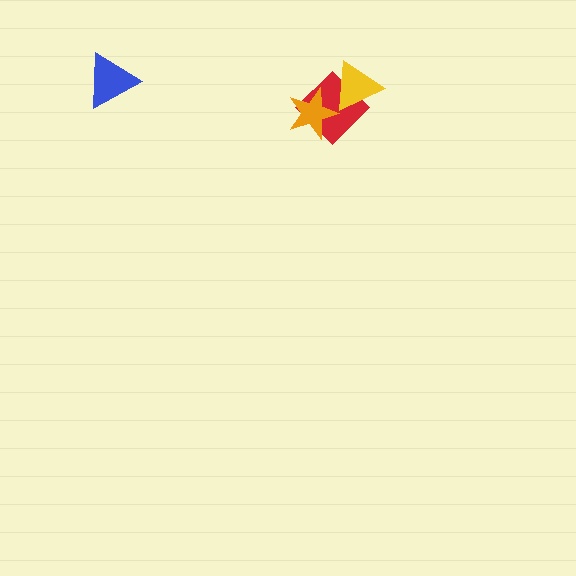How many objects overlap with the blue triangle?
0 objects overlap with the blue triangle.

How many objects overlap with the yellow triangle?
1 object overlaps with the yellow triangle.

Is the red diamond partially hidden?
Yes, it is partially covered by another shape.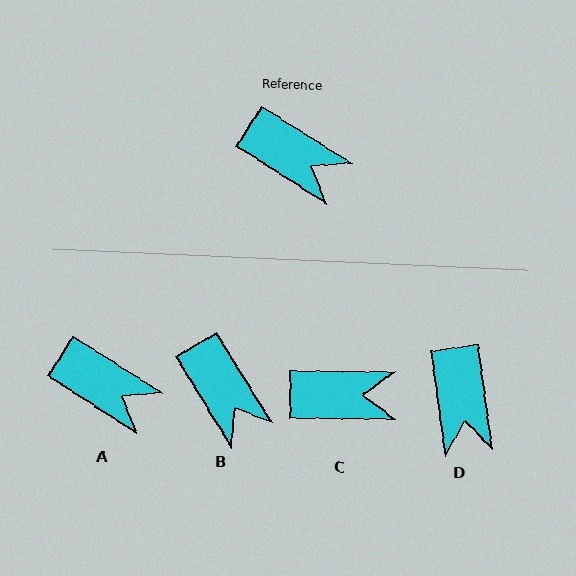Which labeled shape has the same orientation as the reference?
A.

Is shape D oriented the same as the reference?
No, it is off by about 49 degrees.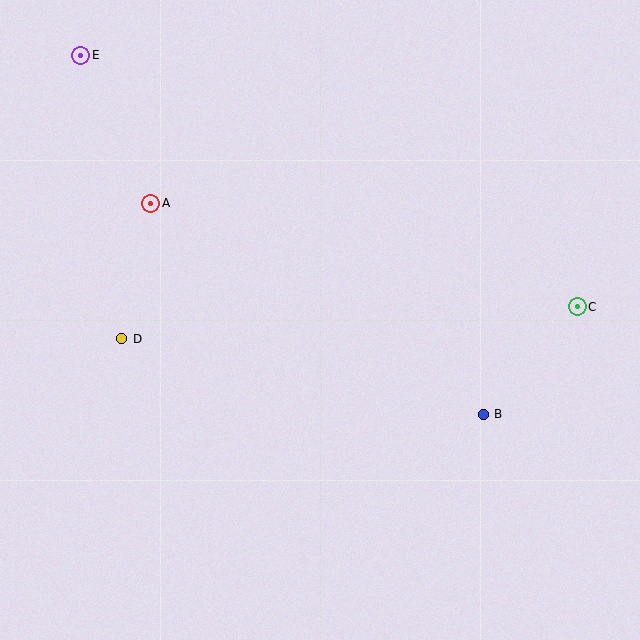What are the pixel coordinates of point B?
Point B is at (483, 414).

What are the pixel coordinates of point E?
Point E is at (81, 55).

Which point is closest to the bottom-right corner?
Point B is closest to the bottom-right corner.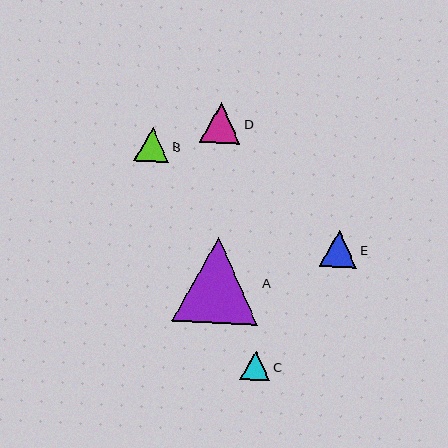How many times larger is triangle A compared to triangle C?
Triangle A is approximately 2.9 times the size of triangle C.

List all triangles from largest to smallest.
From largest to smallest: A, D, E, B, C.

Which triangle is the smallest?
Triangle C is the smallest with a size of approximately 30 pixels.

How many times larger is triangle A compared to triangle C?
Triangle A is approximately 2.9 times the size of triangle C.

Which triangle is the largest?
Triangle A is the largest with a size of approximately 86 pixels.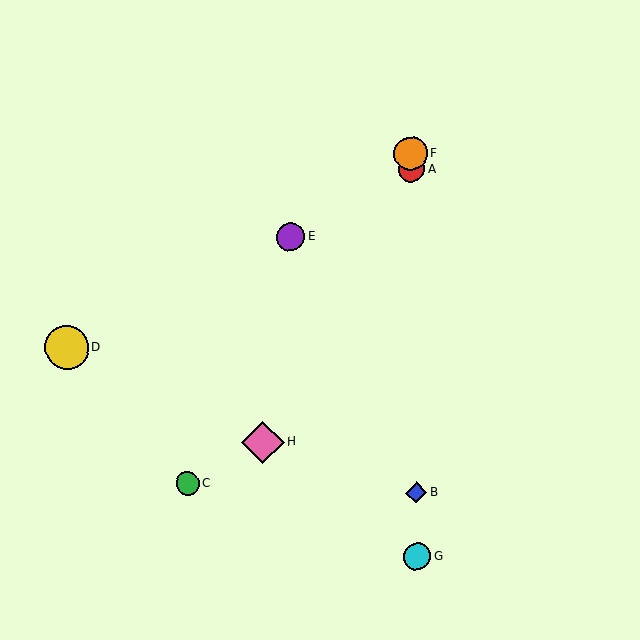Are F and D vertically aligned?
No, F is at x≈411 and D is at x≈67.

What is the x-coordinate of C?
Object C is at x≈187.